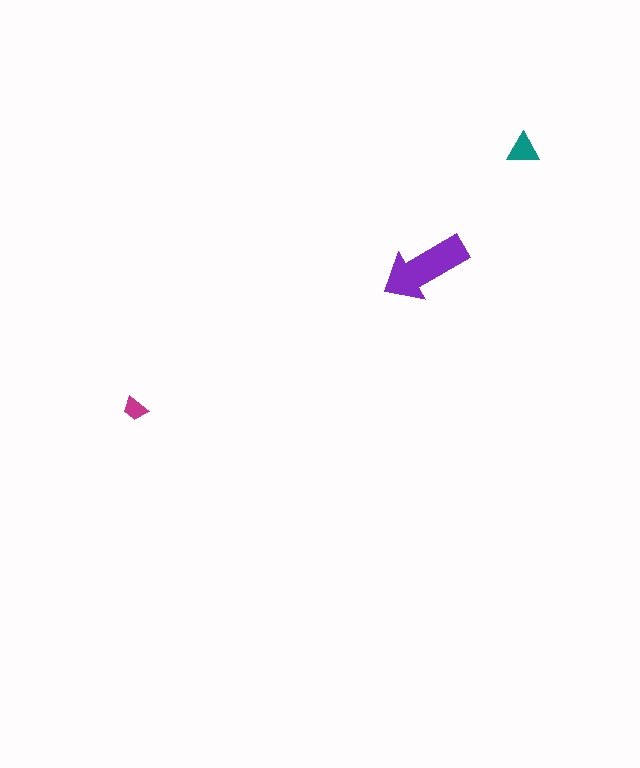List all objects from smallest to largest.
The magenta trapezoid, the teal triangle, the purple arrow.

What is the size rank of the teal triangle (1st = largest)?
2nd.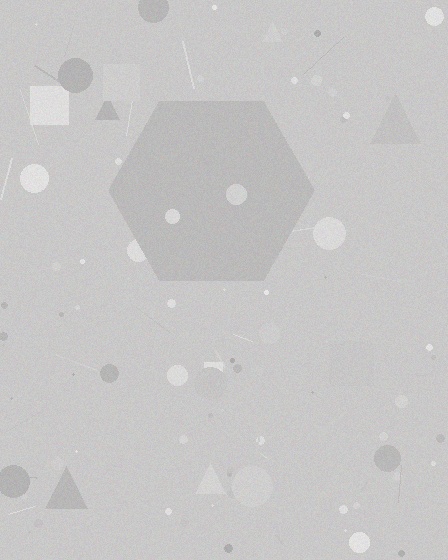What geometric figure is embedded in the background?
A hexagon is embedded in the background.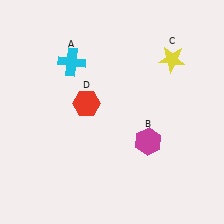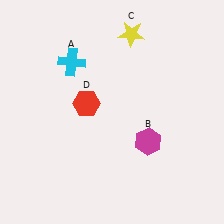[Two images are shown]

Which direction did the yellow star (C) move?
The yellow star (C) moved left.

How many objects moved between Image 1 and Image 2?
1 object moved between the two images.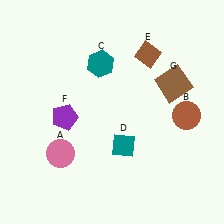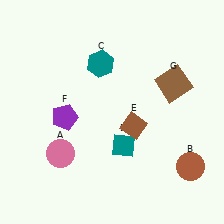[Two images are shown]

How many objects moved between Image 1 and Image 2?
2 objects moved between the two images.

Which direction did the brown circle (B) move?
The brown circle (B) moved down.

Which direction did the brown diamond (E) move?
The brown diamond (E) moved down.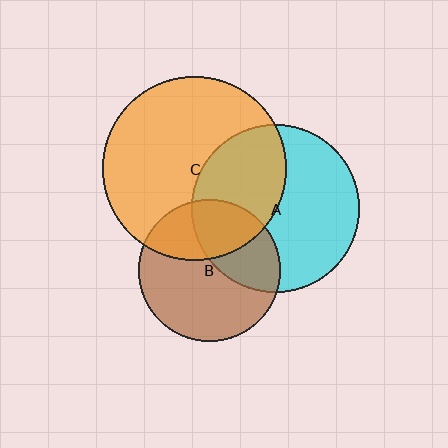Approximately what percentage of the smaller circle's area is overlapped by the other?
Approximately 40%.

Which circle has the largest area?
Circle C (orange).